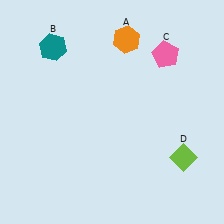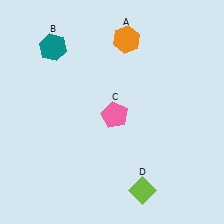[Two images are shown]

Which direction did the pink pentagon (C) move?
The pink pentagon (C) moved down.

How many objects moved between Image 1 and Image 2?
2 objects moved between the two images.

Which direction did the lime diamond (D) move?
The lime diamond (D) moved left.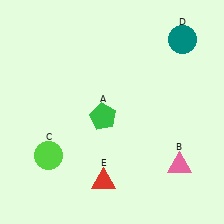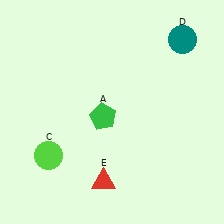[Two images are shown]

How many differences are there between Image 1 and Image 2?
There is 1 difference between the two images.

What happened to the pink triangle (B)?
The pink triangle (B) was removed in Image 2. It was in the bottom-right area of Image 1.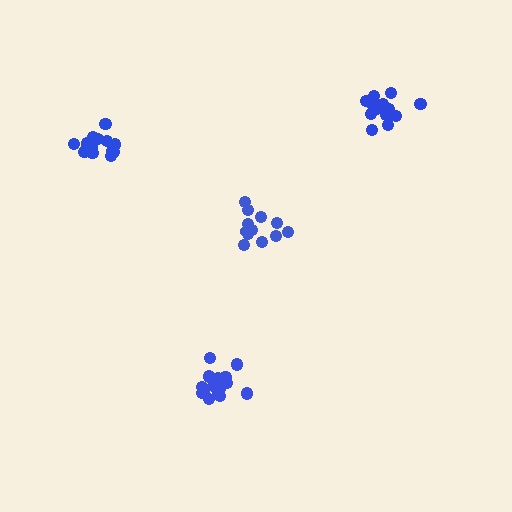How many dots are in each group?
Group 1: 12 dots, Group 2: 15 dots, Group 3: 15 dots, Group 4: 18 dots (60 total).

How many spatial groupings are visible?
There are 4 spatial groupings.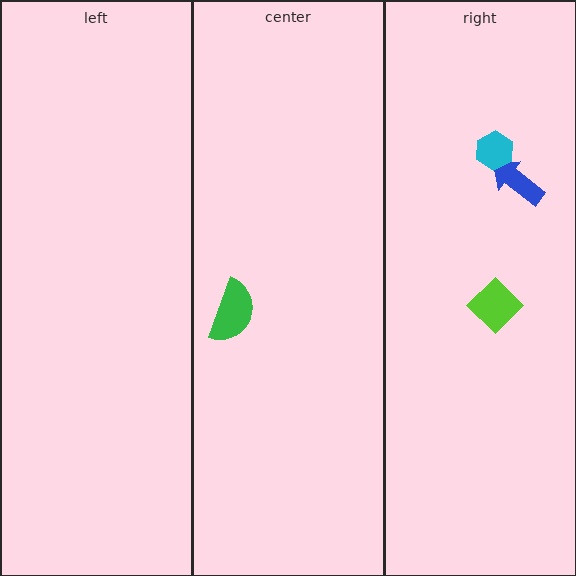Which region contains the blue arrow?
The right region.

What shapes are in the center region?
The green semicircle.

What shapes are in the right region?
The blue arrow, the cyan hexagon, the lime diamond.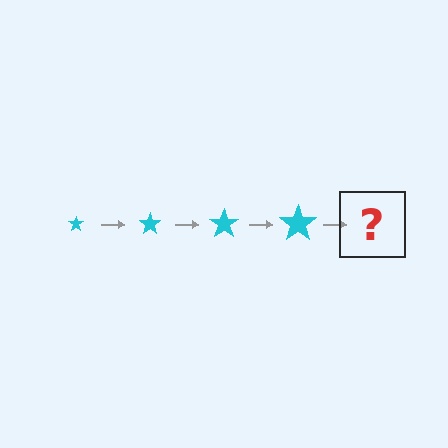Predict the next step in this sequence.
The next step is a cyan star, larger than the previous one.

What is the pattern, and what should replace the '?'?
The pattern is that the star gets progressively larger each step. The '?' should be a cyan star, larger than the previous one.